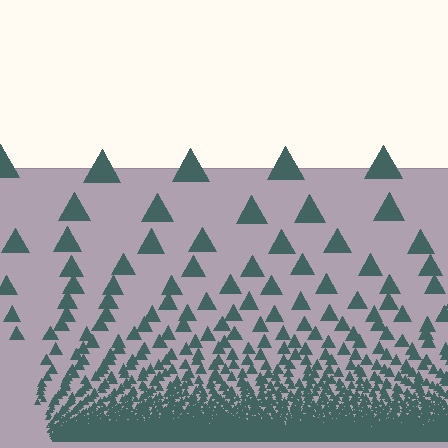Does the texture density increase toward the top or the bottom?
Density increases toward the bottom.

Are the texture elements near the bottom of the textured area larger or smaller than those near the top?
Smaller. The gradient is inverted — elements near the bottom are smaller and denser.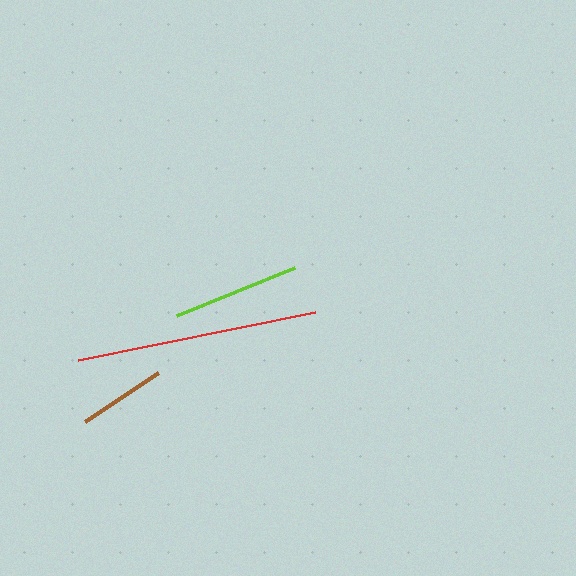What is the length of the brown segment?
The brown segment is approximately 87 pixels long.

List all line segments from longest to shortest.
From longest to shortest: red, lime, brown.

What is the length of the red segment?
The red segment is approximately 242 pixels long.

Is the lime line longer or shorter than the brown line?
The lime line is longer than the brown line.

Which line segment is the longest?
The red line is the longest at approximately 242 pixels.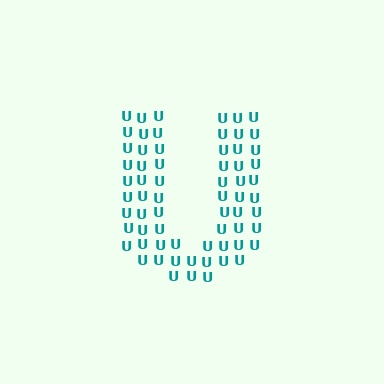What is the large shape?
The large shape is the letter U.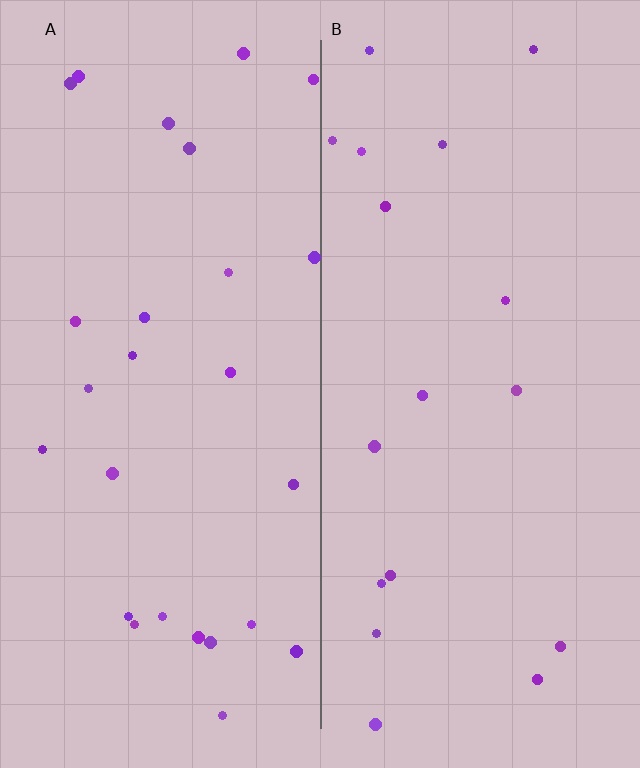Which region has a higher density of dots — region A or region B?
A (the left).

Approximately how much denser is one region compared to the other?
Approximately 1.5× — region A over region B.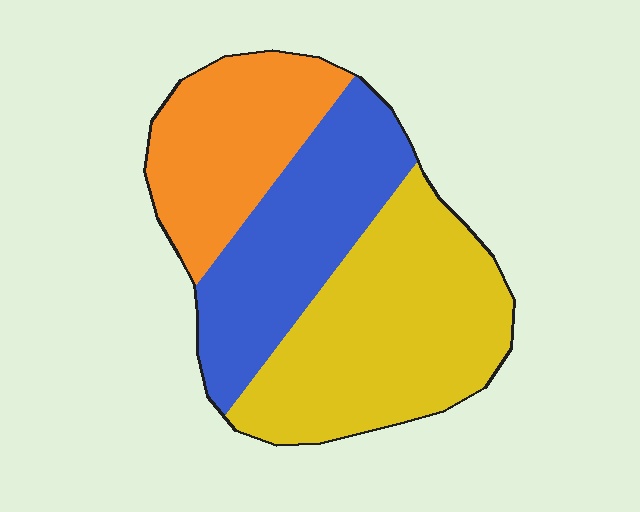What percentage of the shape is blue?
Blue covers about 30% of the shape.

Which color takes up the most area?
Yellow, at roughly 45%.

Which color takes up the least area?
Orange, at roughly 25%.